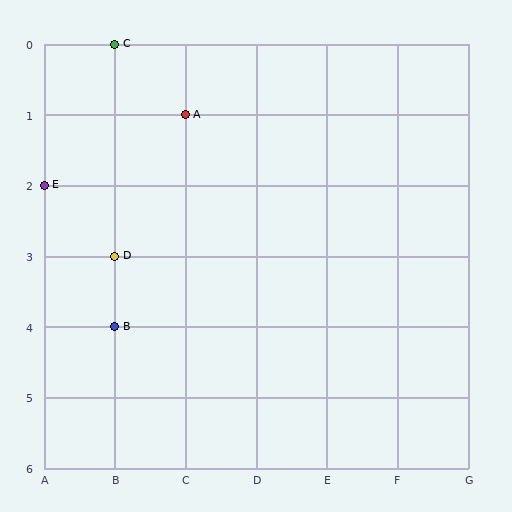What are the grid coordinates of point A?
Point A is at grid coordinates (C, 1).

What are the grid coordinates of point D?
Point D is at grid coordinates (B, 3).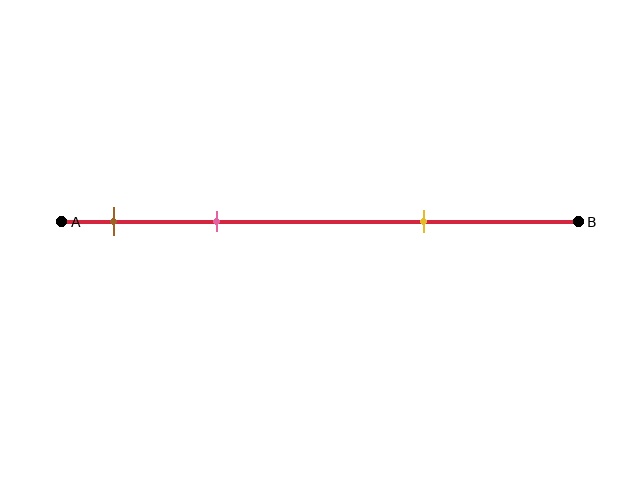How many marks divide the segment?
There are 3 marks dividing the segment.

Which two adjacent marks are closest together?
The brown and pink marks are the closest adjacent pair.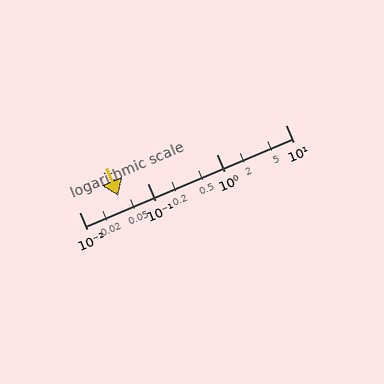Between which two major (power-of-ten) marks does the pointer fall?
The pointer is between 0.01 and 0.1.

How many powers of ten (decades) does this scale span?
The scale spans 3 decades, from 0.01 to 10.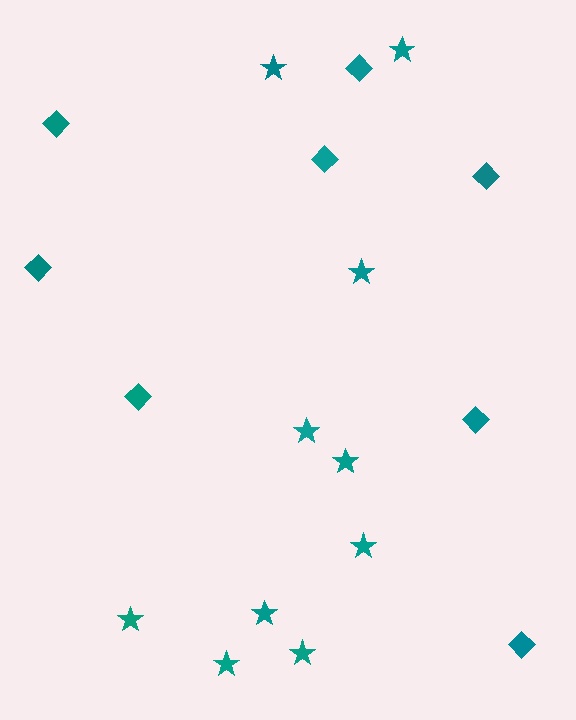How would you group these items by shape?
There are 2 groups: one group of stars (10) and one group of diamonds (8).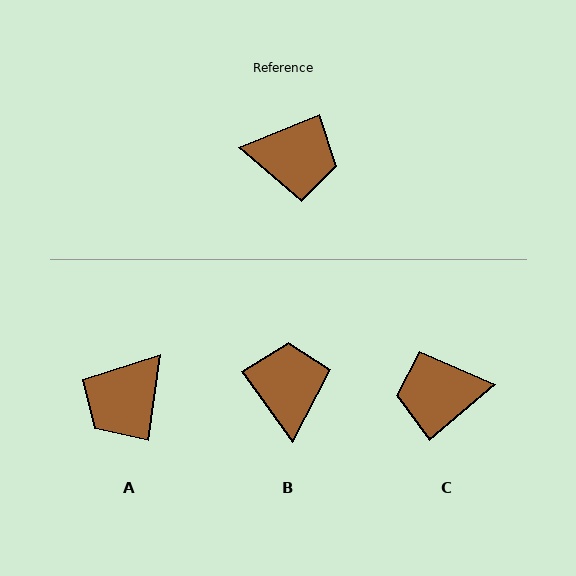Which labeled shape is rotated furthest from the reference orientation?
C, about 162 degrees away.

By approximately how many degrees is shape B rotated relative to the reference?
Approximately 103 degrees counter-clockwise.